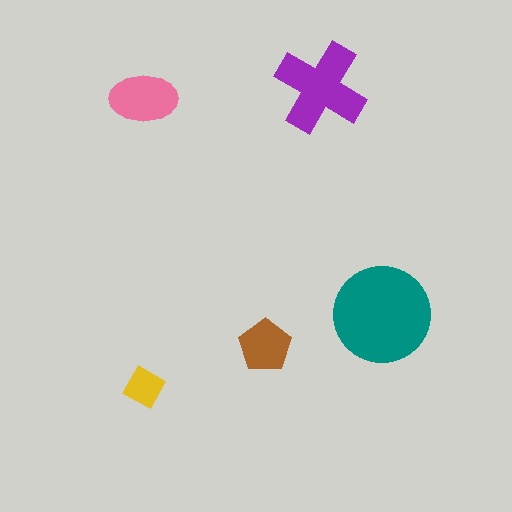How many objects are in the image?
There are 5 objects in the image.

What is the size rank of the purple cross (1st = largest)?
2nd.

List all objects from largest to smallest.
The teal circle, the purple cross, the pink ellipse, the brown pentagon, the yellow diamond.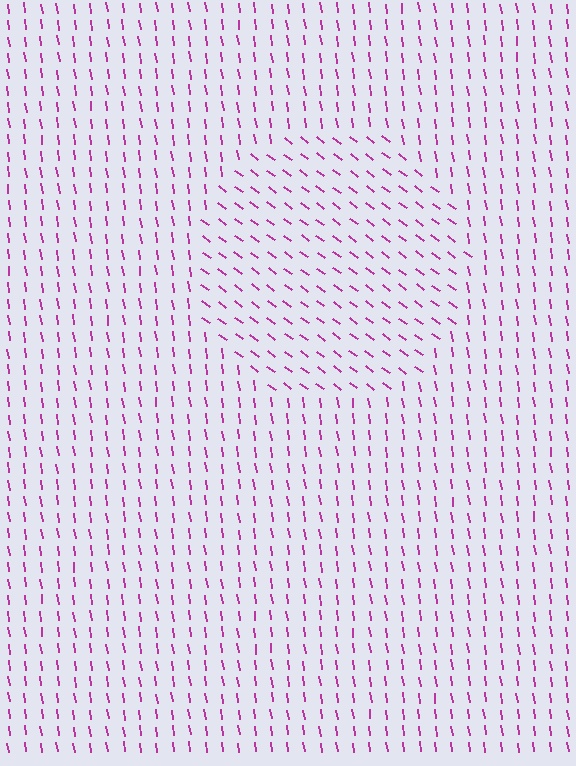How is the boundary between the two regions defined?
The boundary is defined purely by a change in line orientation (approximately 45 degrees difference). All lines are the same color and thickness.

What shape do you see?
I see a circle.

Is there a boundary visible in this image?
Yes, there is a texture boundary formed by a change in line orientation.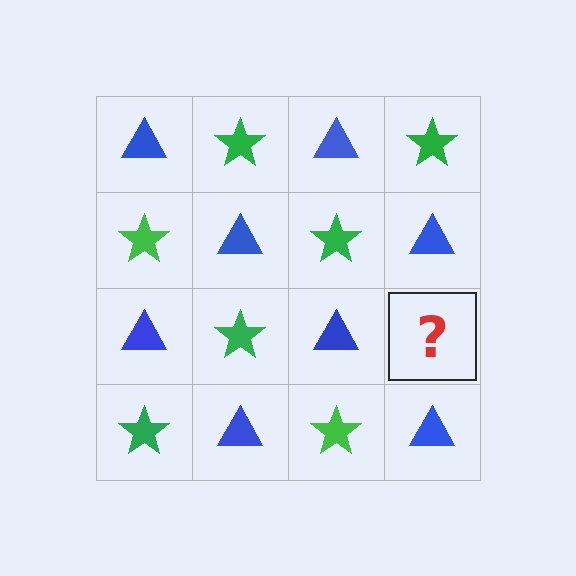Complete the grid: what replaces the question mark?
The question mark should be replaced with a green star.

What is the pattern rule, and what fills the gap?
The rule is that it alternates blue triangle and green star in a checkerboard pattern. The gap should be filled with a green star.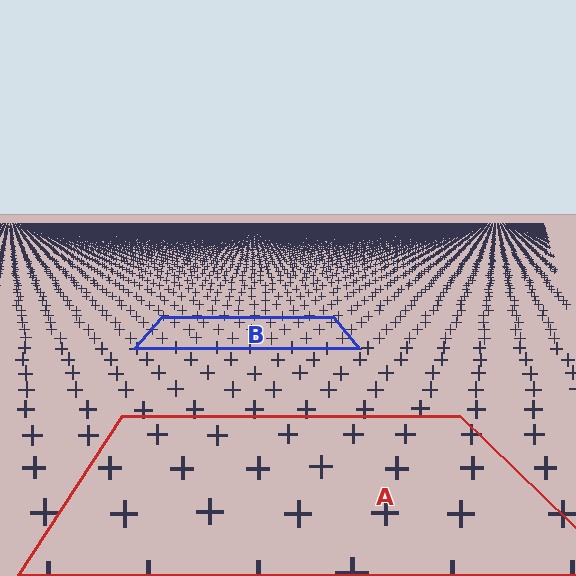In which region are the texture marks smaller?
The texture marks are smaller in region B, because it is farther away.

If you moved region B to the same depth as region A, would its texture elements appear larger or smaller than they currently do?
They would appear larger. At a closer depth, the same texture elements are projected at a bigger on-screen size.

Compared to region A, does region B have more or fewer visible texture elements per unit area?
Region B has more texture elements per unit area — they are packed more densely because it is farther away.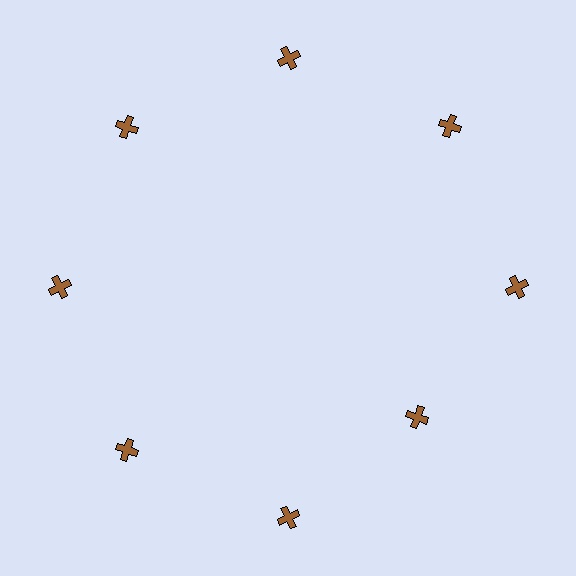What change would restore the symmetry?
The symmetry would be restored by moving it outward, back onto the ring so that all 8 crosses sit at equal angles and equal distance from the center.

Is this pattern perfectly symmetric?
No. The 8 brown crosses are arranged in a ring, but one element near the 4 o'clock position is pulled inward toward the center, breaking the 8-fold rotational symmetry.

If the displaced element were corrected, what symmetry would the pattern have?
It would have 8-fold rotational symmetry — the pattern would map onto itself every 45 degrees.